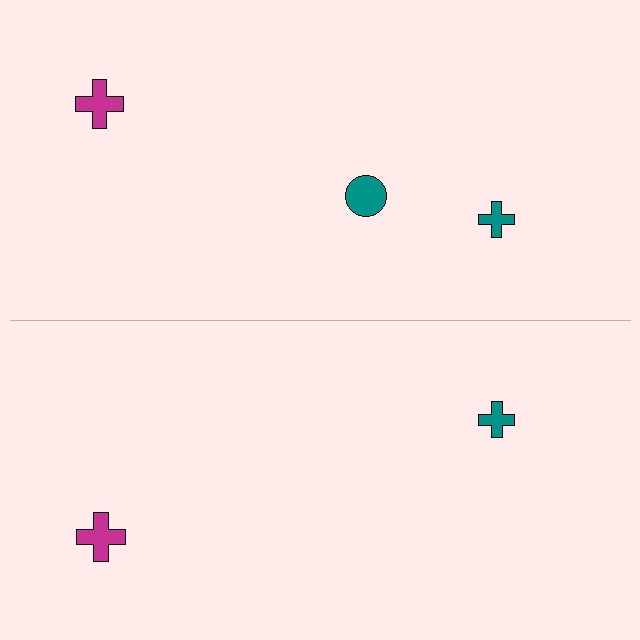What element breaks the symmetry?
A teal circle is missing from the bottom side.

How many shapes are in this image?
There are 5 shapes in this image.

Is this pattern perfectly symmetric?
No, the pattern is not perfectly symmetric. A teal circle is missing from the bottom side.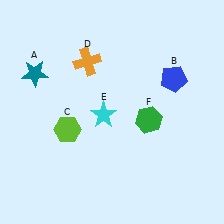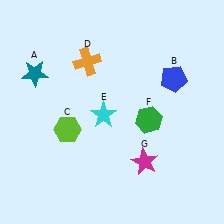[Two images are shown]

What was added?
A magenta star (G) was added in Image 2.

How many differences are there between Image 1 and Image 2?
There is 1 difference between the two images.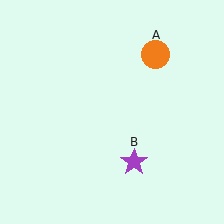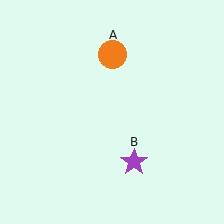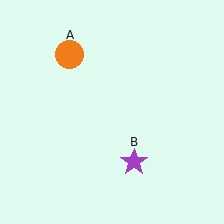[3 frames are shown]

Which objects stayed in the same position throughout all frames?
Purple star (object B) remained stationary.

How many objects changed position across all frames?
1 object changed position: orange circle (object A).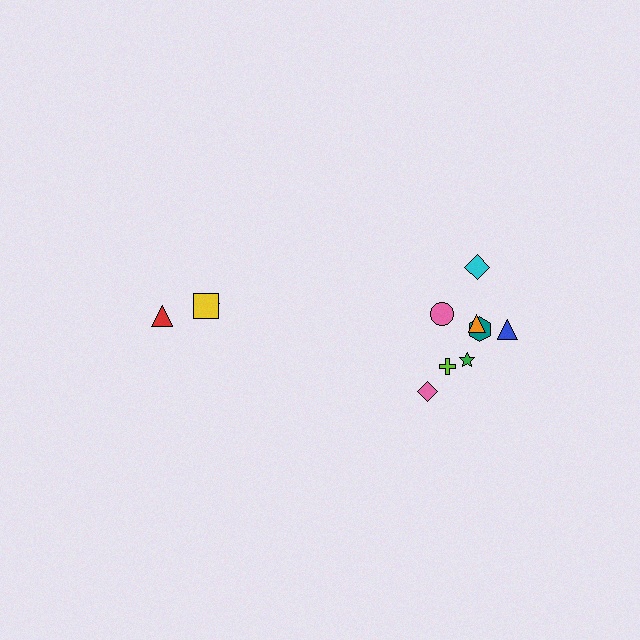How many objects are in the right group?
There are 8 objects.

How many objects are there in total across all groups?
There are 11 objects.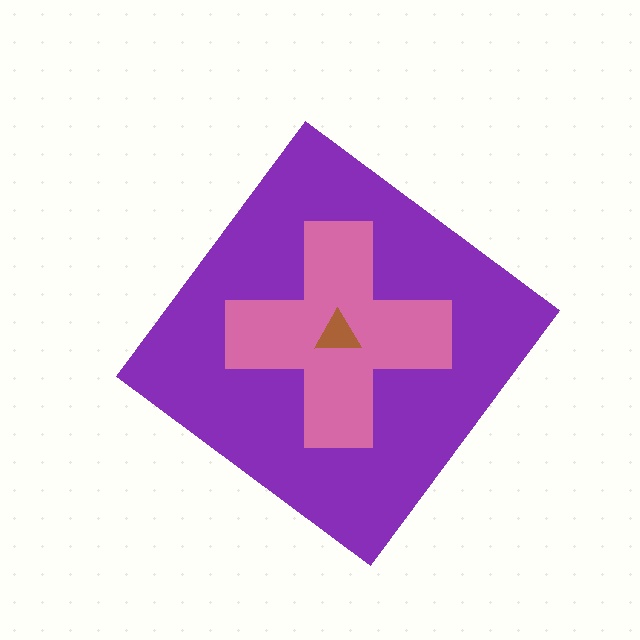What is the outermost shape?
The purple diamond.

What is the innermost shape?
The brown triangle.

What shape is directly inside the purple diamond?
The pink cross.